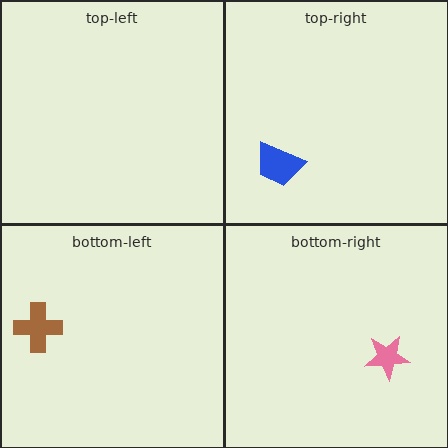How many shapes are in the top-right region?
1.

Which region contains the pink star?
The bottom-right region.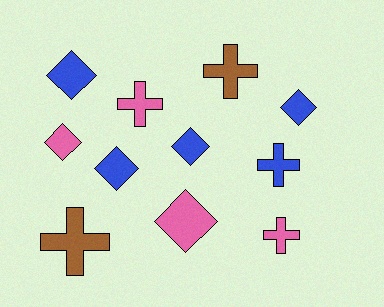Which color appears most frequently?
Blue, with 5 objects.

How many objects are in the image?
There are 11 objects.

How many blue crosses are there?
There is 1 blue cross.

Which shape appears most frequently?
Diamond, with 6 objects.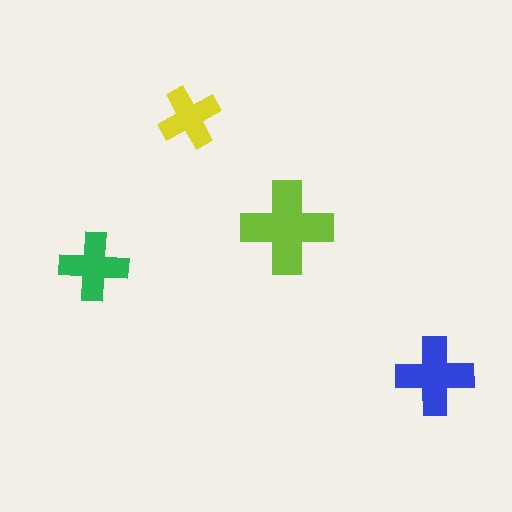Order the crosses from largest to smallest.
the lime one, the blue one, the green one, the yellow one.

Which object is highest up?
The yellow cross is topmost.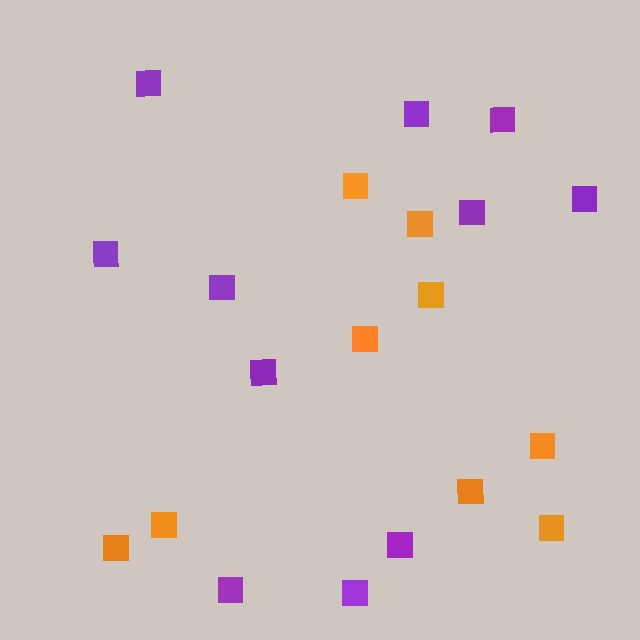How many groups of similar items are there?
There are 2 groups: one group of orange squares (9) and one group of purple squares (11).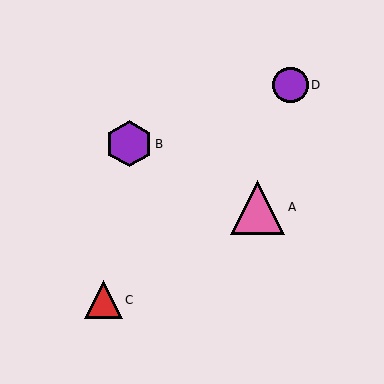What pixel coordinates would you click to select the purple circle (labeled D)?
Click at (291, 85) to select the purple circle D.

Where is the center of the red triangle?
The center of the red triangle is at (103, 300).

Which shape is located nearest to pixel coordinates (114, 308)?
The red triangle (labeled C) at (103, 300) is nearest to that location.